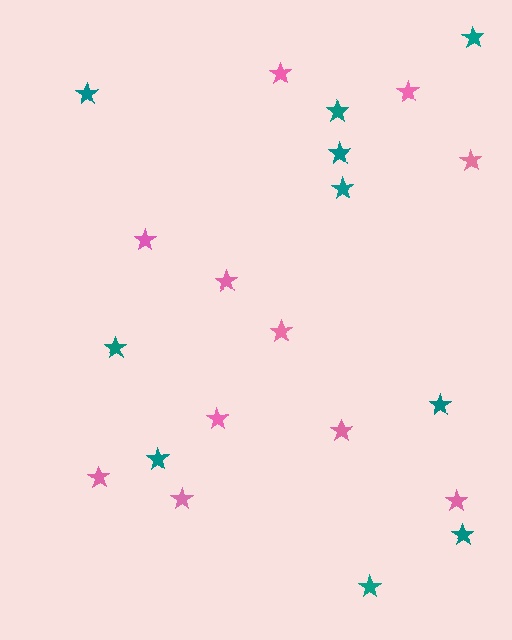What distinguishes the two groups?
There are 2 groups: one group of pink stars (11) and one group of teal stars (10).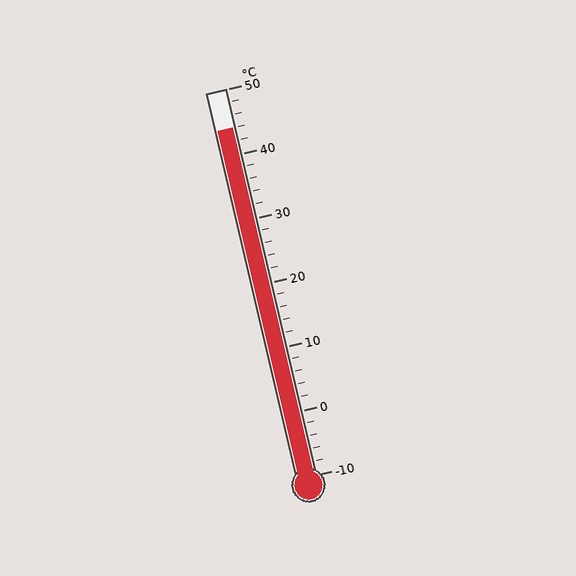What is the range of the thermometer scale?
The thermometer scale ranges from -10°C to 50°C.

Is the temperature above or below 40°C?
The temperature is above 40°C.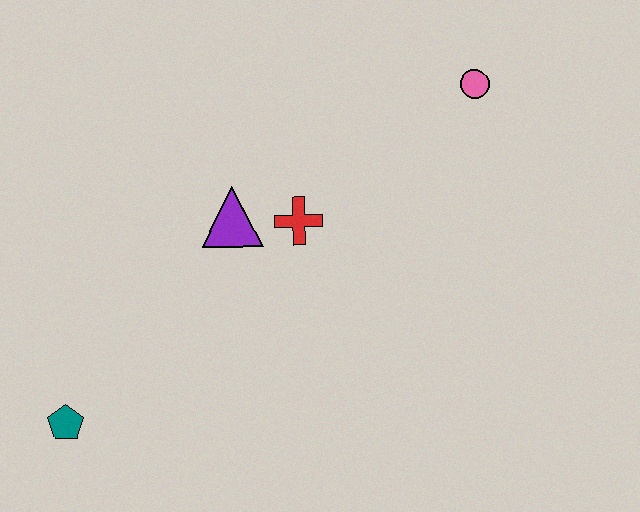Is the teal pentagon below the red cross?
Yes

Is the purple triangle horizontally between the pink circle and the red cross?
No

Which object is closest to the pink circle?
The red cross is closest to the pink circle.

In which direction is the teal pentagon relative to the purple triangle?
The teal pentagon is below the purple triangle.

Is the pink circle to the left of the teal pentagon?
No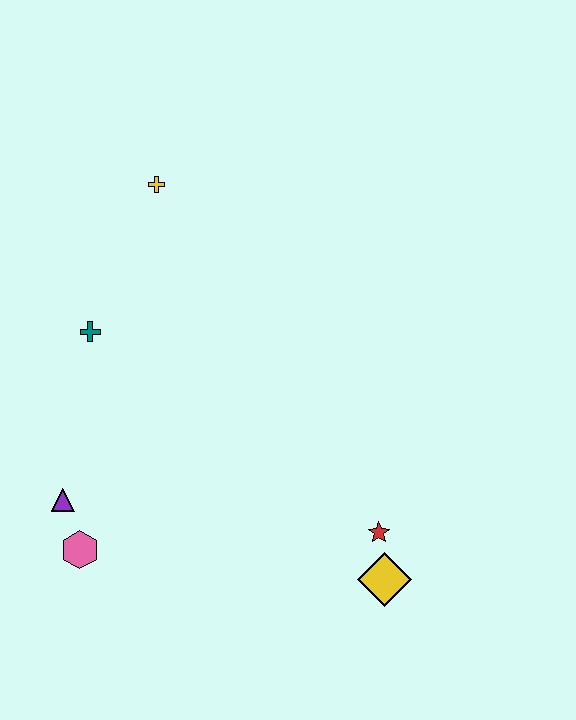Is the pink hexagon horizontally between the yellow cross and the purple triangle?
Yes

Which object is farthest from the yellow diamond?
The yellow cross is farthest from the yellow diamond.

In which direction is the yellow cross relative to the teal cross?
The yellow cross is above the teal cross.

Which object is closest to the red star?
The yellow diamond is closest to the red star.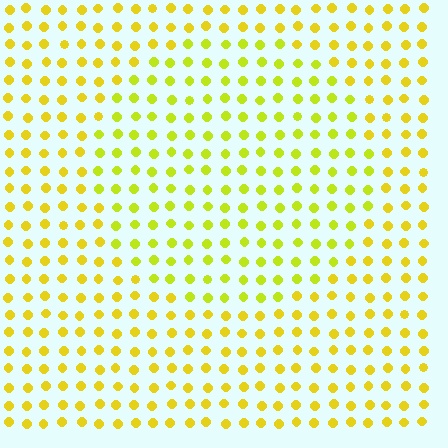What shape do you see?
I see a circle.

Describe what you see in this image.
The image is filled with small yellow elements in a uniform arrangement. A circle-shaped region is visible where the elements are tinted to a slightly different hue, forming a subtle color boundary.